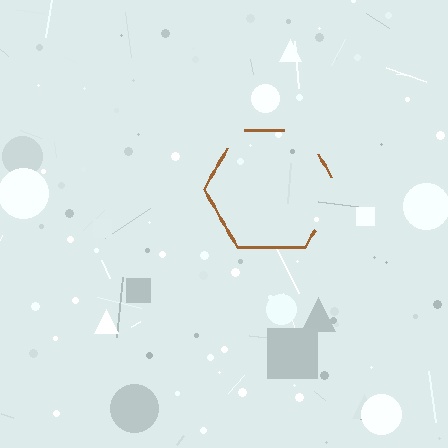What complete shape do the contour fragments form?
The contour fragments form a hexagon.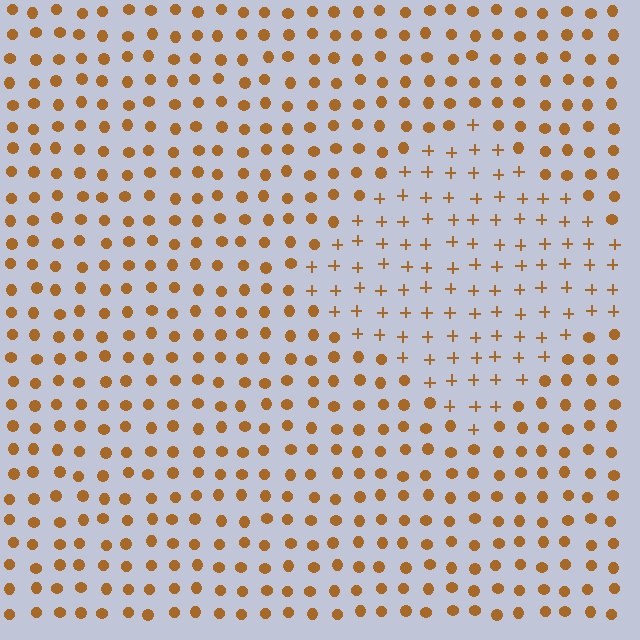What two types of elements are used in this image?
The image uses plus signs inside the diamond region and circles outside it.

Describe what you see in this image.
The image is filled with small brown elements arranged in a uniform grid. A diamond-shaped region contains plus signs, while the surrounding area contains circles. The boundary is defined purely by the change in element shape.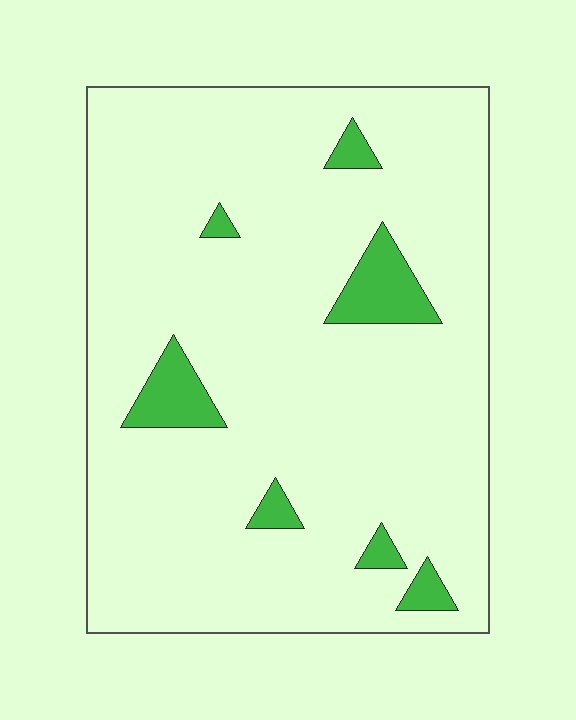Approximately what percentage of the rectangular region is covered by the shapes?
Approximately 10%.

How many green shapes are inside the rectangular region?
7.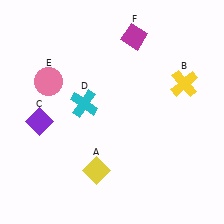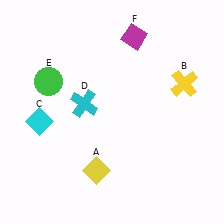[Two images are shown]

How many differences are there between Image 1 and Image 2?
There are 2 differences between the two images.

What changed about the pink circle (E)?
In Image 1, E is pink. In Image 2, it changed to green.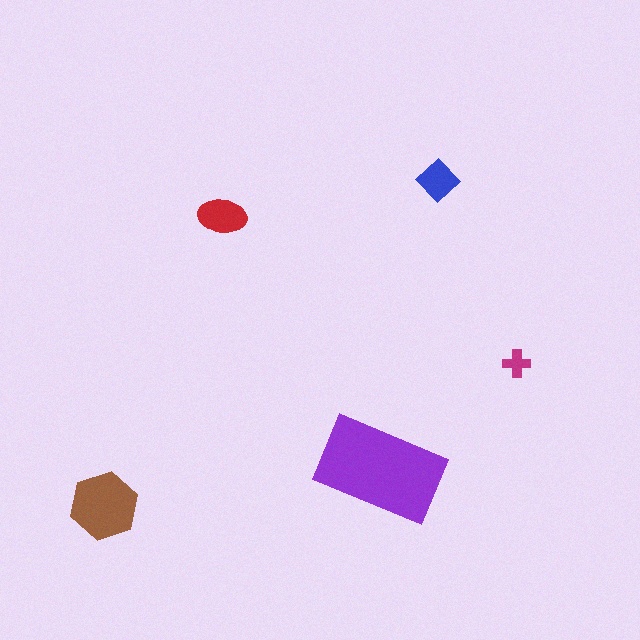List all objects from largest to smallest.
The purple rectangle, the brown hexagon, the red ellipse, the blue diamond, the magenta cross.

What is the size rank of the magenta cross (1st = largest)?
5th.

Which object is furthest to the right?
The magenta cross is rightmost.